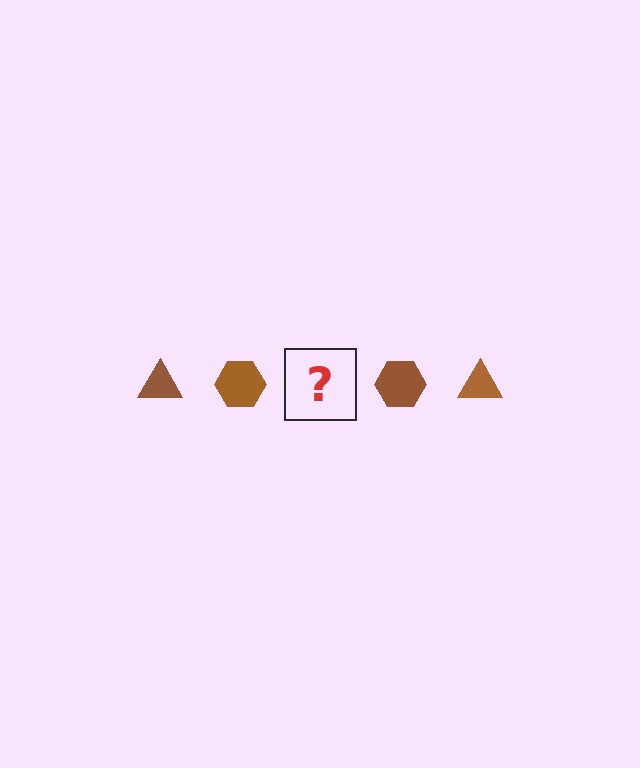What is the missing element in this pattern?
The missing element is a brown triangle.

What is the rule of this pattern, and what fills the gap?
The rule is that the pattern cycles through triangle, hexagon shapes in brown. The gap should be filled with a brown triangle.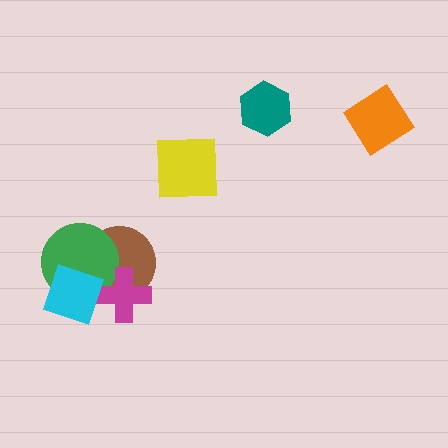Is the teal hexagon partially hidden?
No, no other shape covers it.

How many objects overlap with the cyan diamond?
3 objects overlap with the cyan diamond.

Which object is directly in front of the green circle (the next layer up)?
The magenta cross is directly in front of the green circle.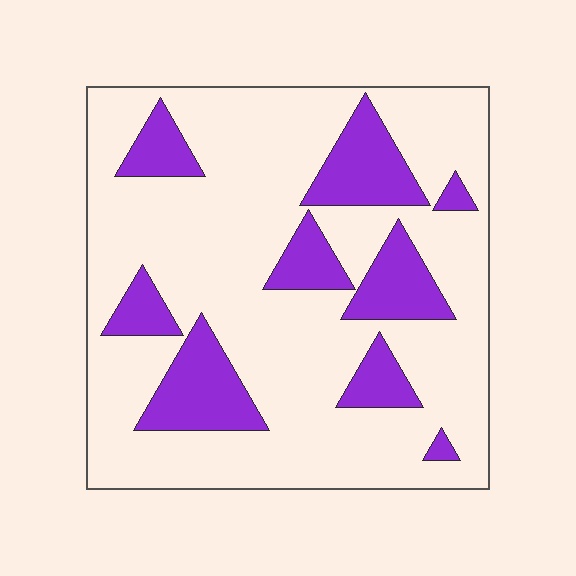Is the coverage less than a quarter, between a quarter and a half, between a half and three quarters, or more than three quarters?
Less than a quarter.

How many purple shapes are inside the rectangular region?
9.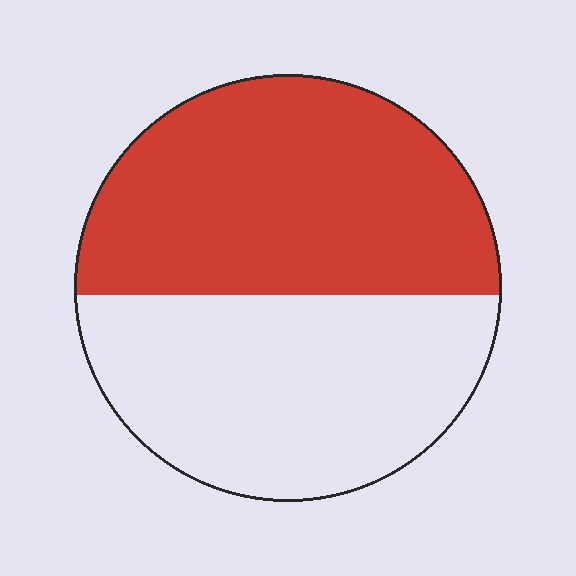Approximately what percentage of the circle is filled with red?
Approximately 50%.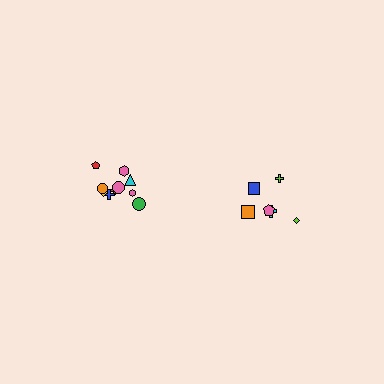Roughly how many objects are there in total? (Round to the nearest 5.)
Roughly 15 objects in total.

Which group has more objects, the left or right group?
The left group.